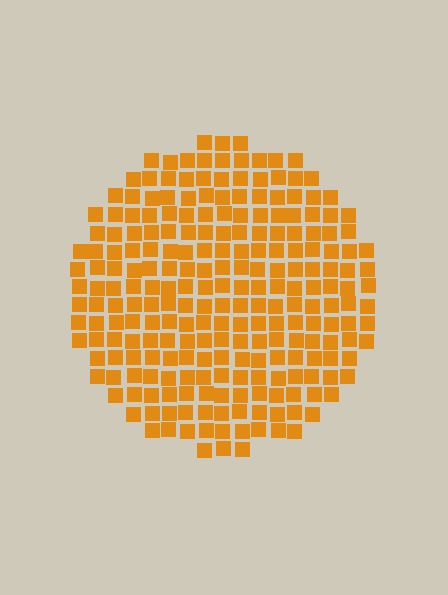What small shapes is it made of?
It is made of small squares.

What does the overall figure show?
The overall figure shows a circle.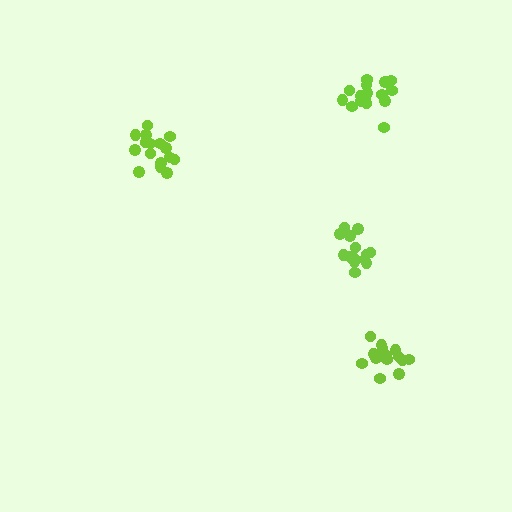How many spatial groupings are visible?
There are 4 spatial groupings.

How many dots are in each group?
Group 1: 16 dots, Group 2: 14 dots, Group 3: 16 dots, Group 4: 14 dots (60 total).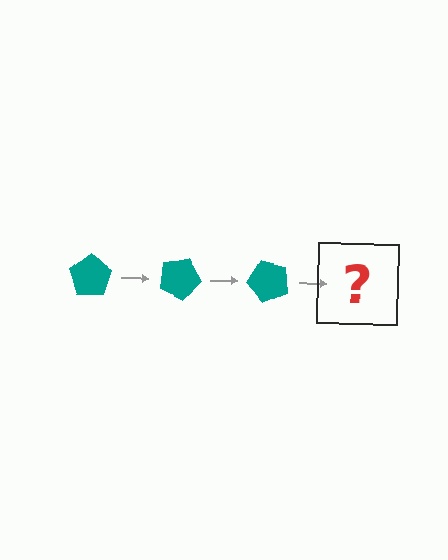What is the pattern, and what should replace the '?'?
The pattern is that the pentagon rotates 25 degrees each step. The '?' should be a teal pentagon rotated 75 degrees.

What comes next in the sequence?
The next element should be a teal pentagon rotated 75 degrees.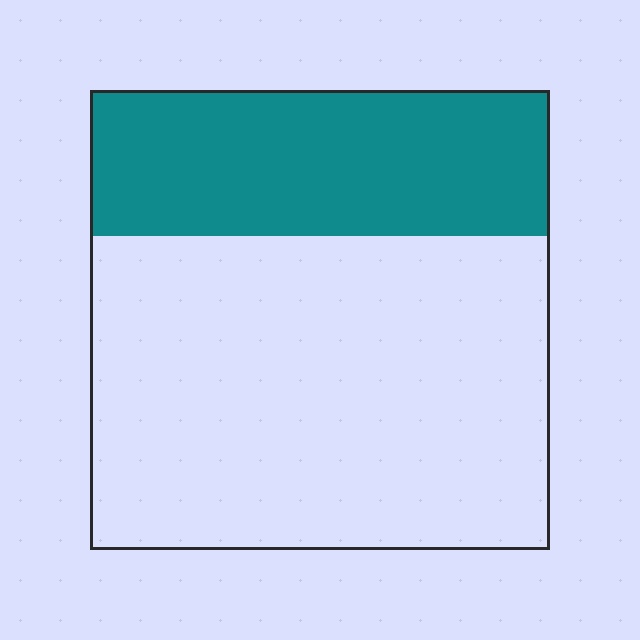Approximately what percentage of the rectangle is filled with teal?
Approximately 30%.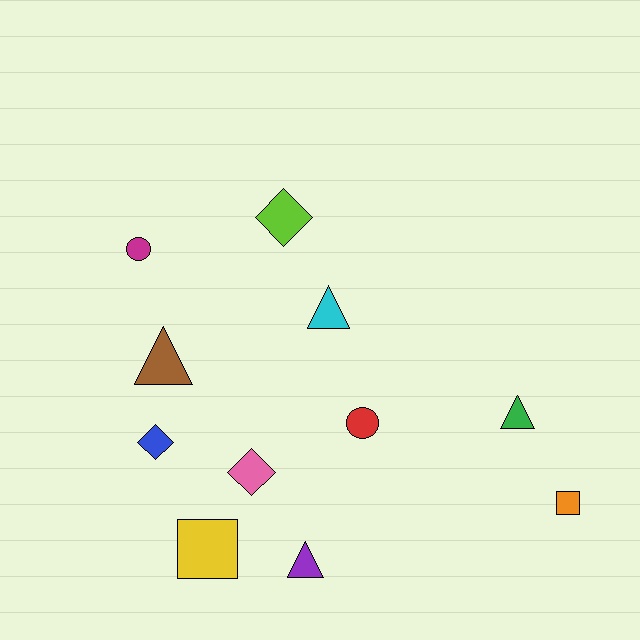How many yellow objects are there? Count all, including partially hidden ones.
There is 1 yellow object.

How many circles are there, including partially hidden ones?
There are 2 circles.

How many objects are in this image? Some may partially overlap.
There are 11 objects.